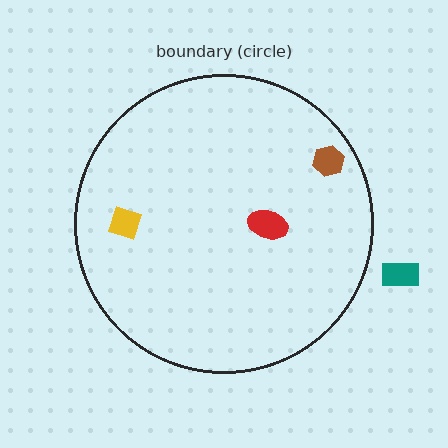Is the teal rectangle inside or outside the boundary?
Outside.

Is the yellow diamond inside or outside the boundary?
Inside.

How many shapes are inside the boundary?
3 inside, 1 outside.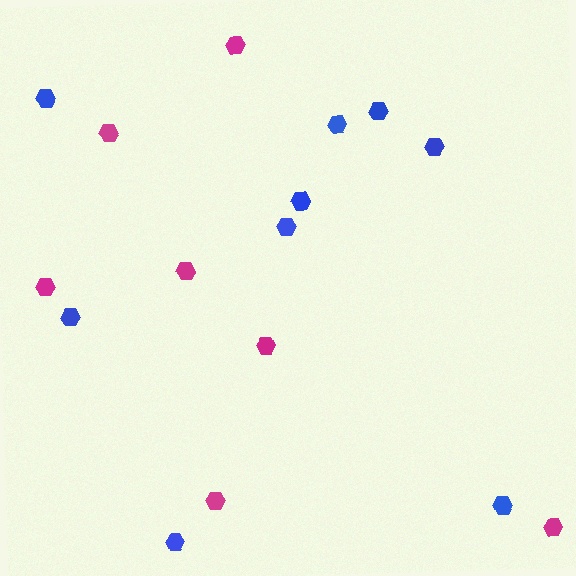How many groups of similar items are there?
There are 2 groups: one group of magenta hexagons (7) and one group of blue hexagons (9).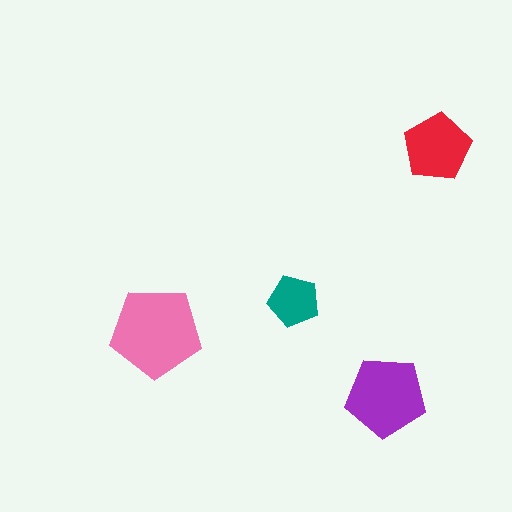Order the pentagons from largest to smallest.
the pink one, the purple one, the red one, the teal one.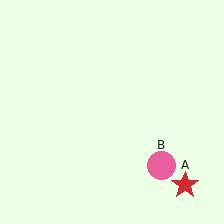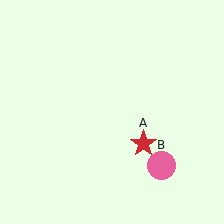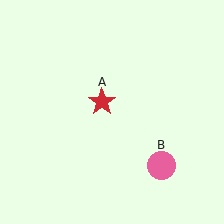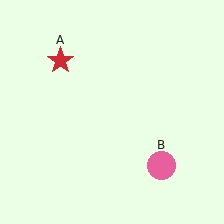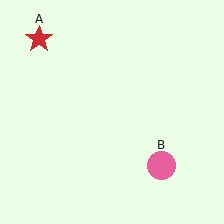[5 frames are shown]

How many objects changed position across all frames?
1 object changed position: red star (object A).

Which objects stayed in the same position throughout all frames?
Pink circle (object B) remained stationary.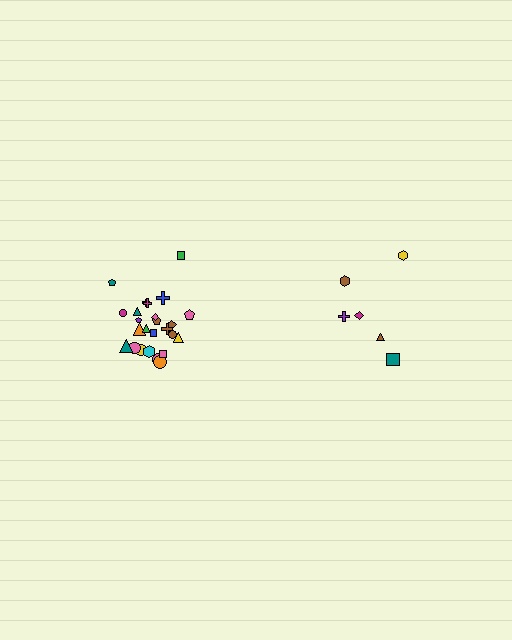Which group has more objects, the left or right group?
The left group.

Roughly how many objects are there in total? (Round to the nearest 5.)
Roughly 30 objects in total.